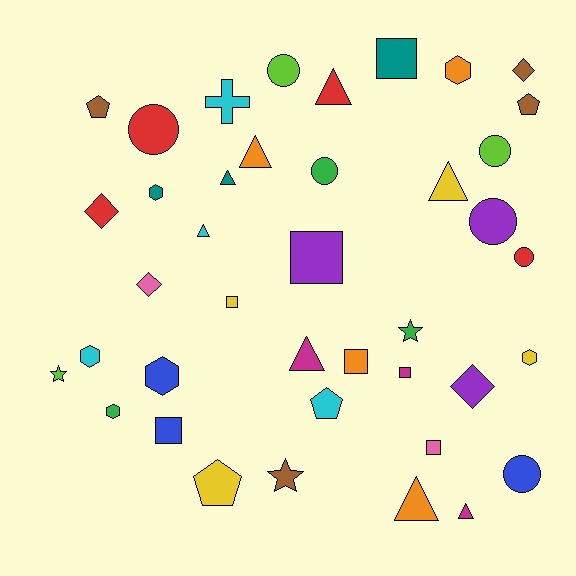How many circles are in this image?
There are 7 circles.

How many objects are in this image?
There are 40 objects.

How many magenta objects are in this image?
There are 3 magenta objects.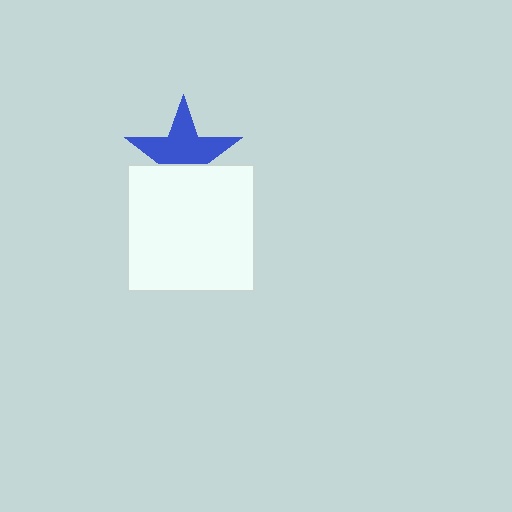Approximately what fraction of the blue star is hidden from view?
Roughly 37% of the blue star is hidden behind the white square.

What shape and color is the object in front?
The object in front is a white square.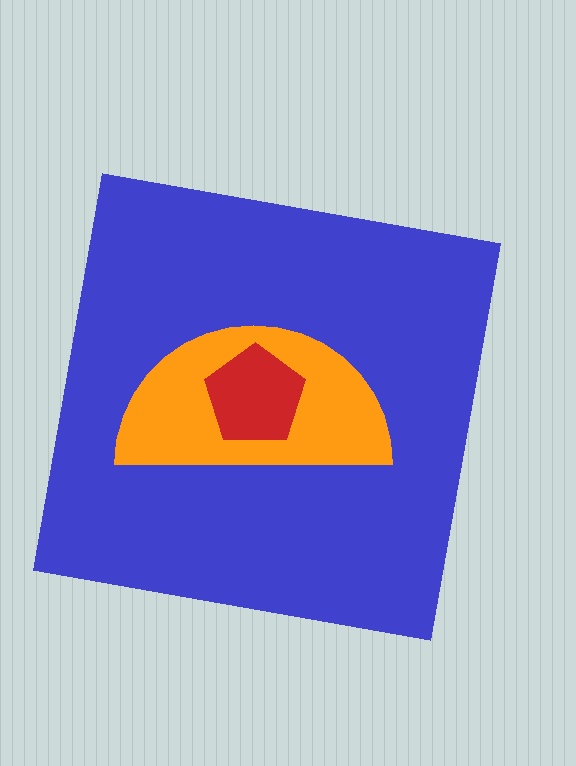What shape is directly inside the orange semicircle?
The red pentagon.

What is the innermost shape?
The red pentagon.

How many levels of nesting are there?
3.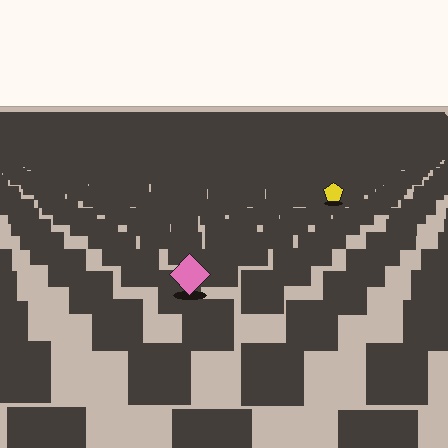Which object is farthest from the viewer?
The yellow pentagon is farthest from the viewer. It appears smaller and the ground texture around it is denser.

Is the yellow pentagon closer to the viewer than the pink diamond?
No. The pink diamond is closer — you can tell from the texture gradient: the ground texture is coarser near it.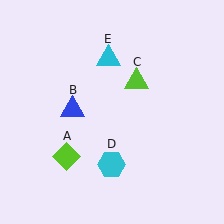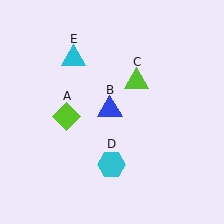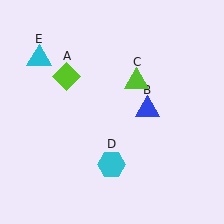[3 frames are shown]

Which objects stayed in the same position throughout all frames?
Lime triangle (object C) and cyan hexagon (object D) remained stationary.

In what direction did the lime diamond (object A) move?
The lime diamond (object A) moved up.